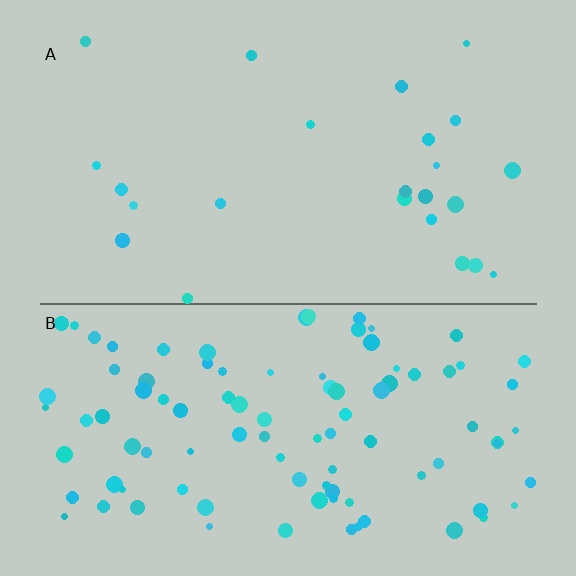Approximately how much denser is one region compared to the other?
Approximately 4.0× — region B over region A.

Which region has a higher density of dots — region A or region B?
B (the bottom).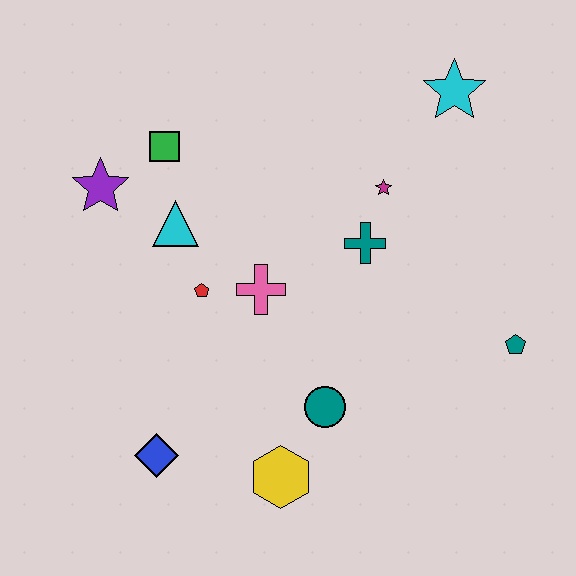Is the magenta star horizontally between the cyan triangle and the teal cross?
No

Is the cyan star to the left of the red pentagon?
No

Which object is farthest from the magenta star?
The blue diamond is farthest from the magenta star.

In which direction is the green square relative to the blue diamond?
The green square is above the blue diamond.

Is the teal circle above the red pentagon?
No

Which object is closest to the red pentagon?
The pink cross is closest to the red pentagon.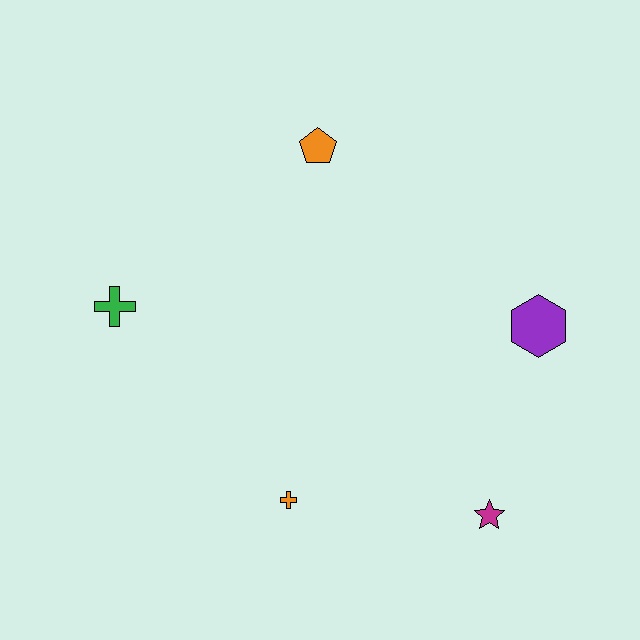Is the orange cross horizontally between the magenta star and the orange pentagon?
No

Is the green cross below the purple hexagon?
No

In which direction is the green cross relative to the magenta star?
The green cross is to the left of the magenta star.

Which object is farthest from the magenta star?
The green cross is farthest from the magenta star.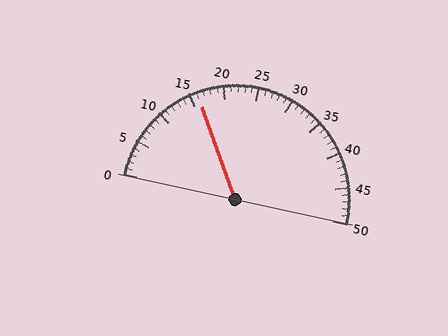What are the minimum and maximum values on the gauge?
The gauge ranges from 0 to 50.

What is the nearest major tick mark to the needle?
The nearest major tick mark is 15.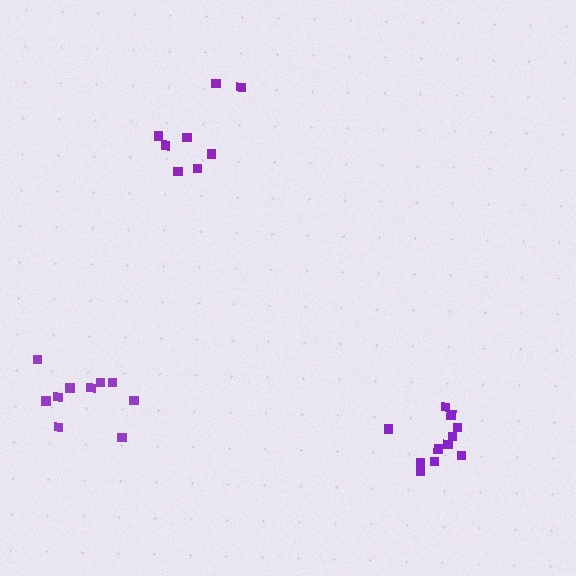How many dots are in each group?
Group 1: 10 dots, Group 2: 8 dots, Group 3: 11 dots (29 total).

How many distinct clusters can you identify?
There are 3 distinct clusters.